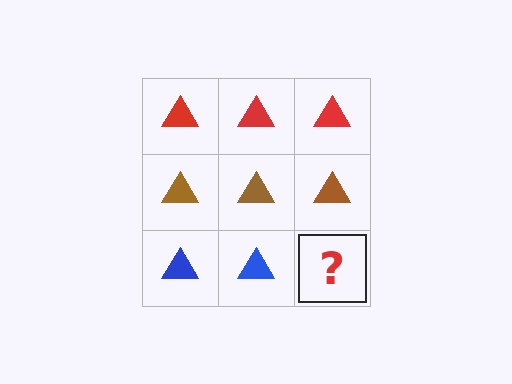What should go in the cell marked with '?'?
The missing cell should contain a blue triangle.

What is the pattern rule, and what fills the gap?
The rule is that each row has a consistent color. The gap should be filled with a blue triangle.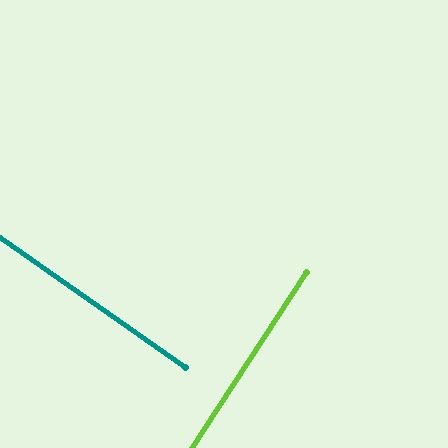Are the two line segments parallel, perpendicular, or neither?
Perpendicular — they meet at approximately 88°.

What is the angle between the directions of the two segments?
Approximately 88 degrees.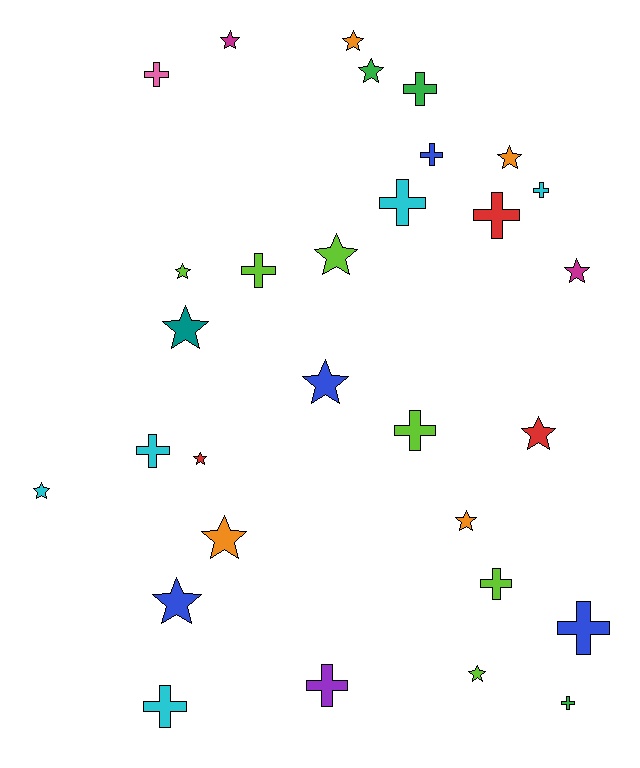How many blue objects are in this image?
There are 4 blue objects.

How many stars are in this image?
There are 16 stars.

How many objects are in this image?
There are 30 objects.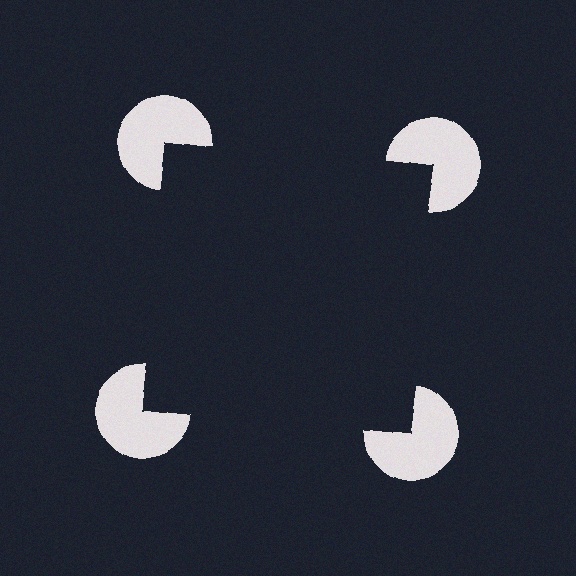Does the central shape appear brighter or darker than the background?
It typically appears slightly darker than the background, even though no actual brightness change is drawn.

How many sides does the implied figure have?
4 sides.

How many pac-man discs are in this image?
There are 4 — one at each vertex of the illusory square.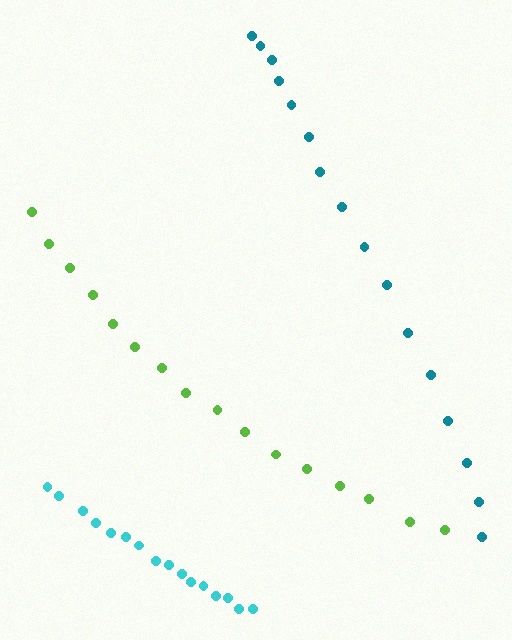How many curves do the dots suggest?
There are 3 distinct paths.